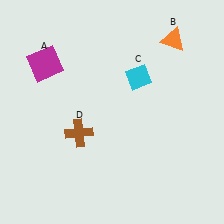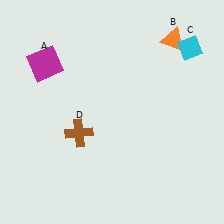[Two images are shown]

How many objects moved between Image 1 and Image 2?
1 object moved between the two images.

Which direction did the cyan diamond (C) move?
The cyan diamond (C) moved right.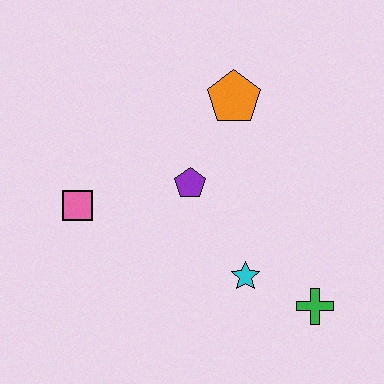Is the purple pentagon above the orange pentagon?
No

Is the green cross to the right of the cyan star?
Yes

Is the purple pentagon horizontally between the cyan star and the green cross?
No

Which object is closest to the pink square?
The purple pentagon is closest to the pink square.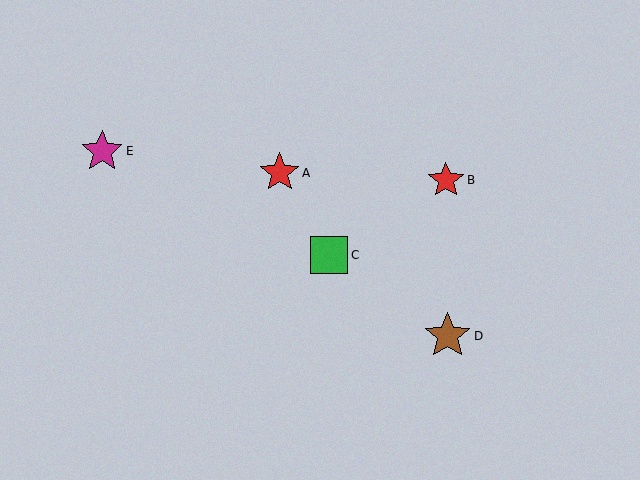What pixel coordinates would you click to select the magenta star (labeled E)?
Click at (102, 151) to select the magenta star E.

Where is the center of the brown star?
The center of the brown star is at (448, 336).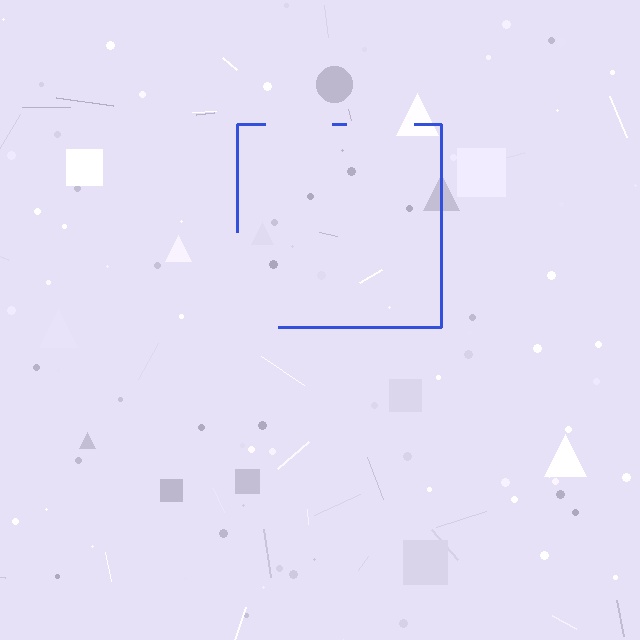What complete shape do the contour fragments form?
The contour fragments form a square.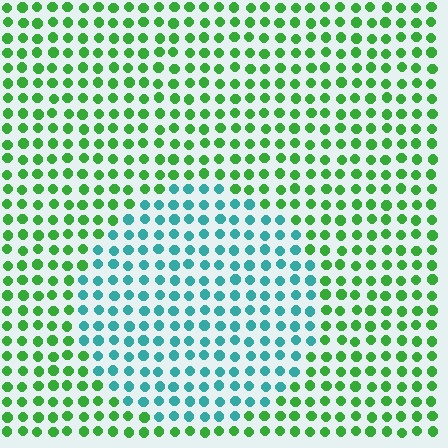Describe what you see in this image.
The image is filled with small green elements in a uniform arrangement. A circle-shaped region is visible where the elements are tinted to a slightly different hue, forming a subtle color boundary.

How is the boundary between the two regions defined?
The boundary is defined purely by a slight shift in hue (about 56 degrees). Spacing, size, and orientation are identical on both sides.